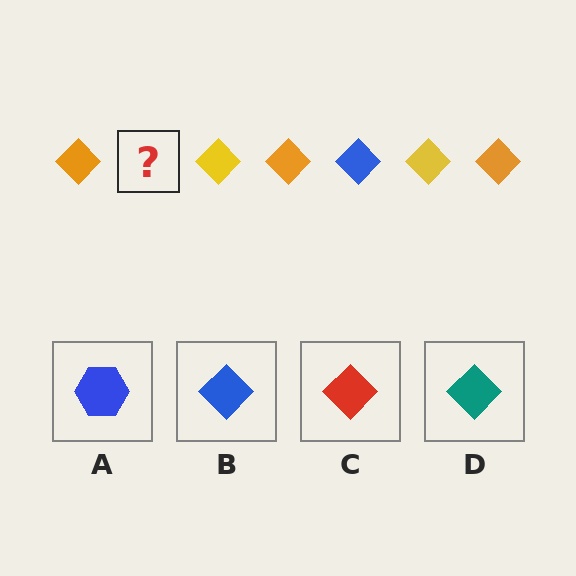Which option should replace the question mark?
Option B.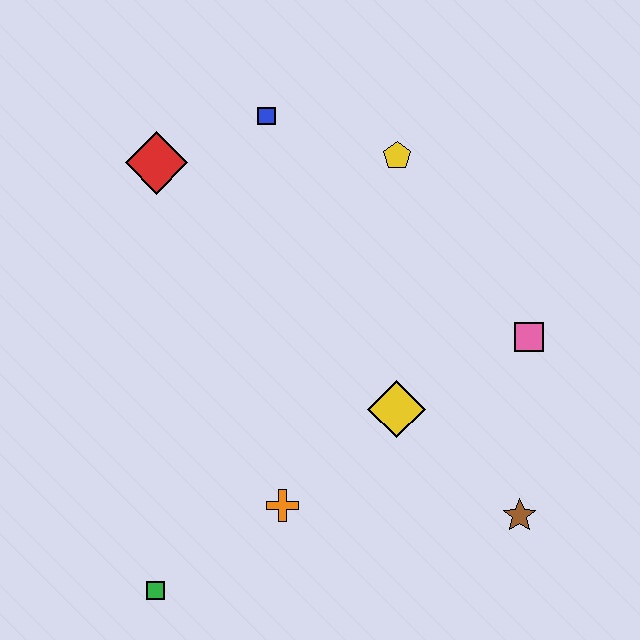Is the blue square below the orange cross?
No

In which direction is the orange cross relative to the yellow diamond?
The orange cross is to the left of the yellow diamond.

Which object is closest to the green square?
The orange cross is closest to the green square.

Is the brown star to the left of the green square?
No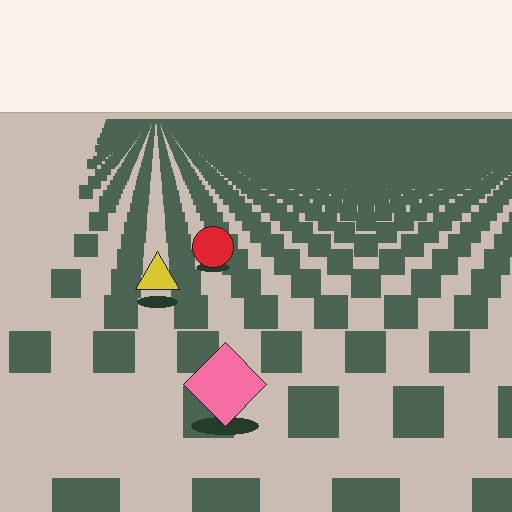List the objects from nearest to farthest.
From nearest to farthest: the pink diamond, the yellow triangle, the red circle.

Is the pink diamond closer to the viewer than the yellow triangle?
Yes. The pink diamond is closer — you can tell from the texture gradient: the ground texture is coarser near it.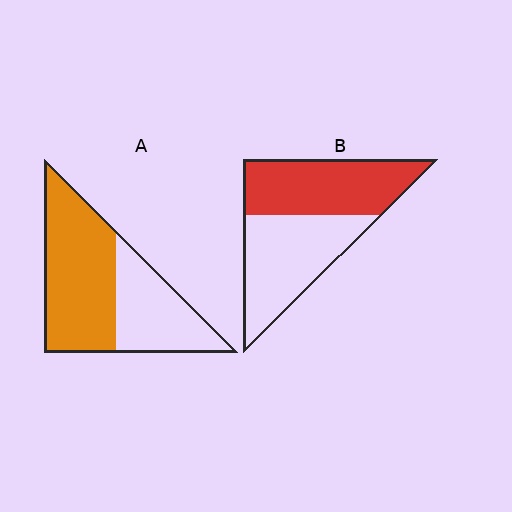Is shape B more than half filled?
Roughly half.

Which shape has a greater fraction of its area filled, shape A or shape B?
Shape A.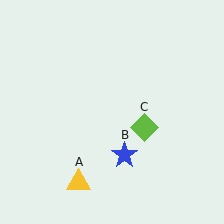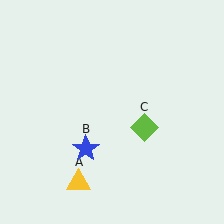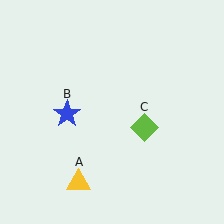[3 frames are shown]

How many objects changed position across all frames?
1 object changed position: blue star (object B).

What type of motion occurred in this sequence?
The blue star (object B) rotated clockwise around the center of the scene.